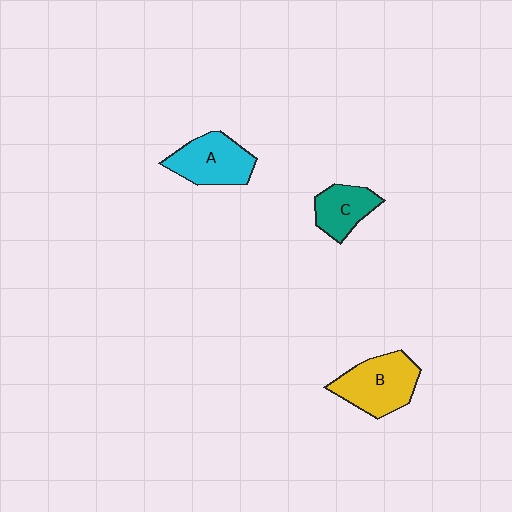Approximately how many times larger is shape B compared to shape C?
Approximately 1.5 times.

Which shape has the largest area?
Shape B (yellow).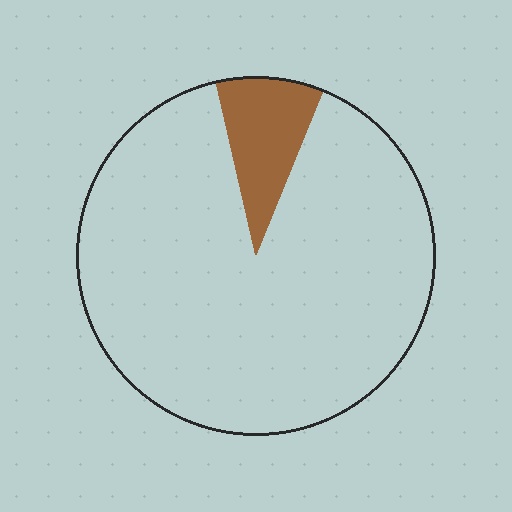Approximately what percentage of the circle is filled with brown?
Approximately 10%.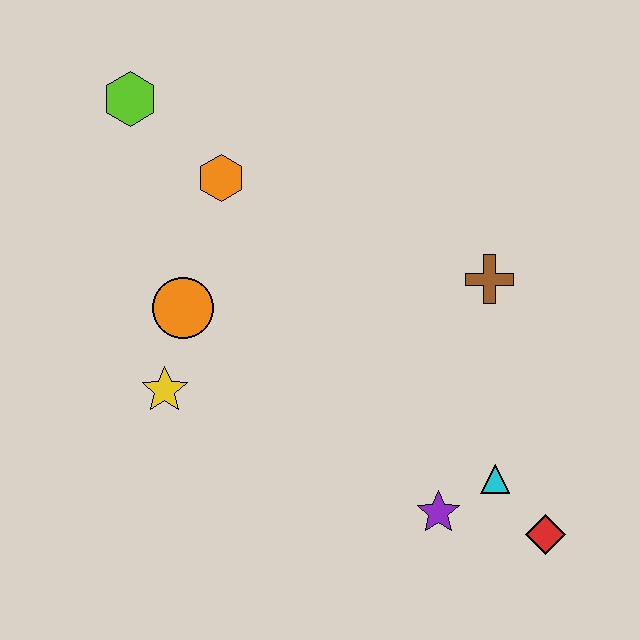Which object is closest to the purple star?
The cyan triangle is closest to the purple star.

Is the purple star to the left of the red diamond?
Yes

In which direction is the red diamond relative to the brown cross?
The red diamond is below the brown cross.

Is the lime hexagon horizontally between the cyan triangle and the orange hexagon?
No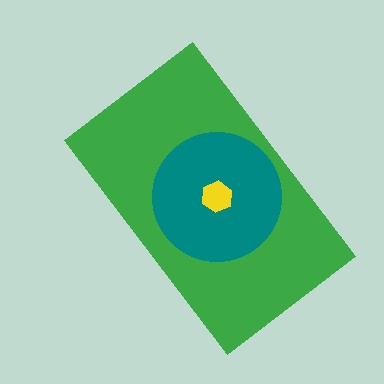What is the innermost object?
The yellow hexagon.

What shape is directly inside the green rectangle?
The teal circle.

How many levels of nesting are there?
3.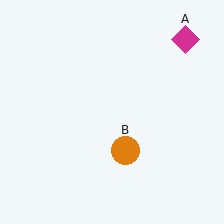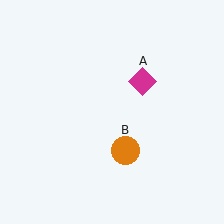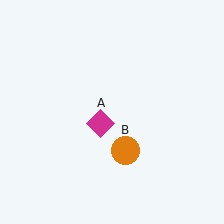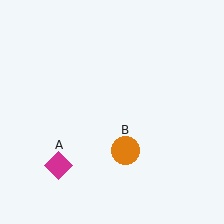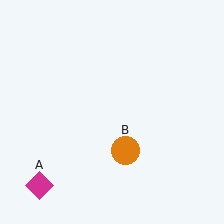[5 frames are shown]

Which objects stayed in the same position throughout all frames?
Orange circle (object B) remained stationary.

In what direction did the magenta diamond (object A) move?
The magenta diamond (object A) moved down and to the left.